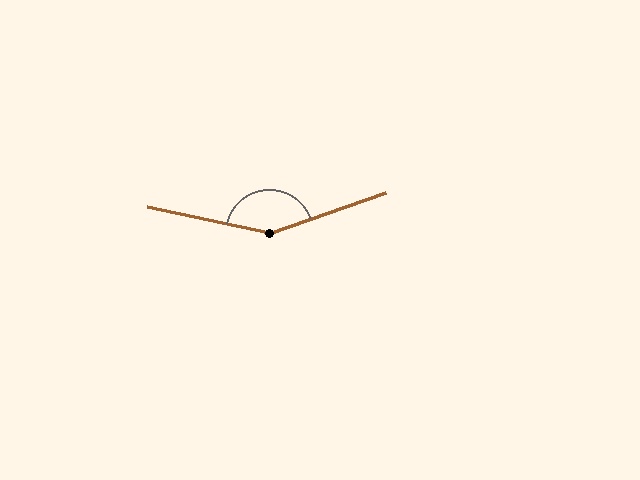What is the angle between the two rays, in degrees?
Approximately 149 degrees.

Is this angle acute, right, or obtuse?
It is obtuse.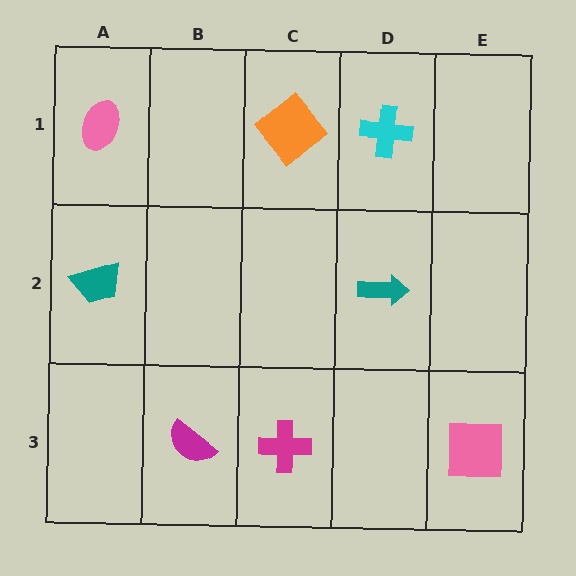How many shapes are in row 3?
3 shapes.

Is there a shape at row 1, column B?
No, that cell is empty.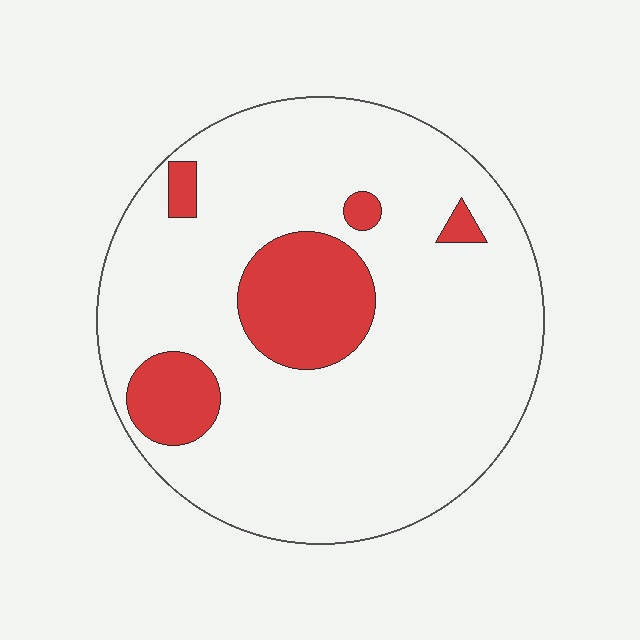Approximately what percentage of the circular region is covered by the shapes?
Approximately 15%.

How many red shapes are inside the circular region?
5.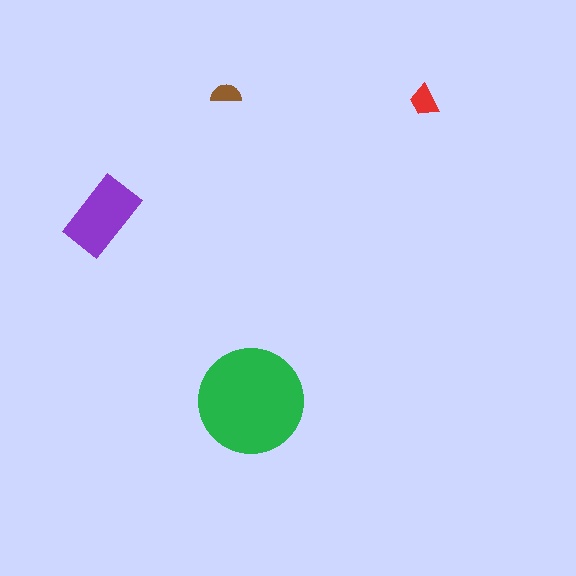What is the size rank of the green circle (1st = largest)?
1st.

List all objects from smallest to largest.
The brown semicircle, the red trapezoid, the purple rectangle, the green circle.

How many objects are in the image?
There are 4 objects in the image.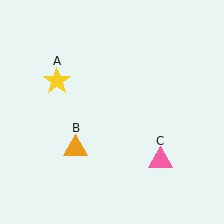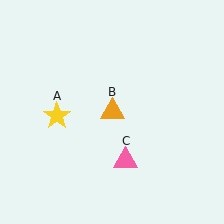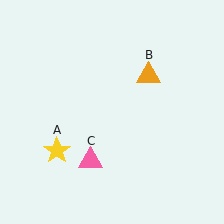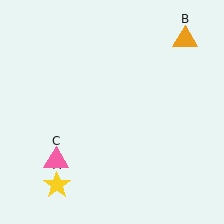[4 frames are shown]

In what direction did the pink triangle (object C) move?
The pink triangle (object C) moved left.